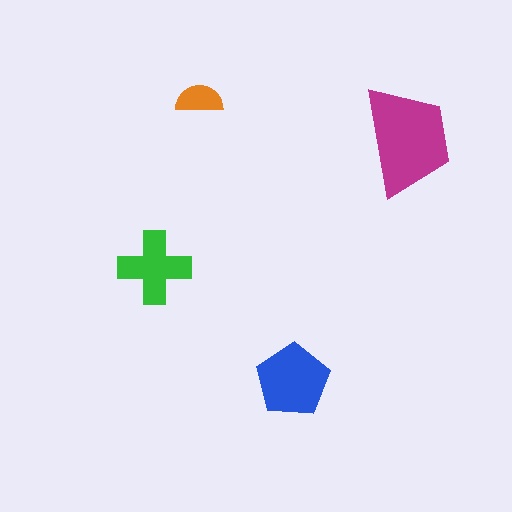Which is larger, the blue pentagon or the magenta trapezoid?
The magenta trapezoid.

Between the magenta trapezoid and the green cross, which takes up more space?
The magenta trapezoid.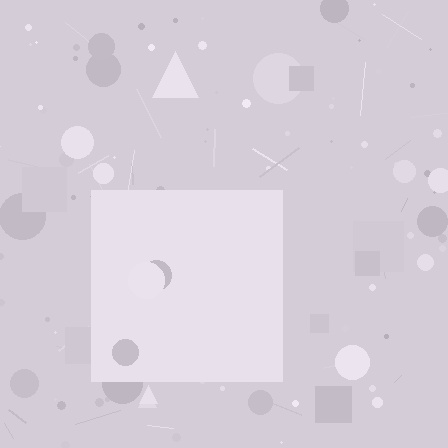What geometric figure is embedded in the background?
A square is embedded in the background.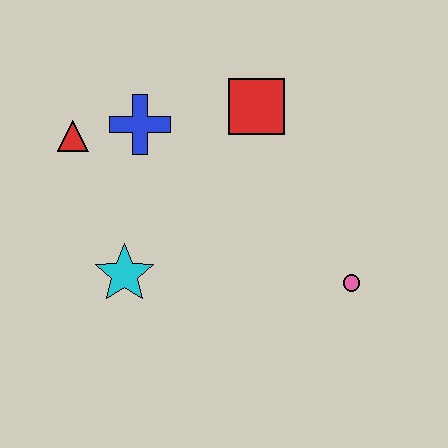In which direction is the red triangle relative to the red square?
The red triangle is to the left of the red square.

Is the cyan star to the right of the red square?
No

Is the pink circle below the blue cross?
Yes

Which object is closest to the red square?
The blue cross is closest to the red square.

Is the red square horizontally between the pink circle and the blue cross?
Yes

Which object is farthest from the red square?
The cyan star is farthest from the red square.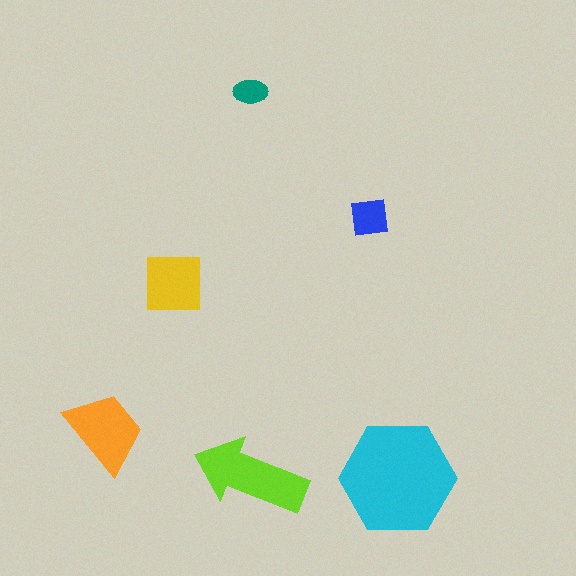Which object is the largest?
The cyan hexagon.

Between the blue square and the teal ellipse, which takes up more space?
The blue square.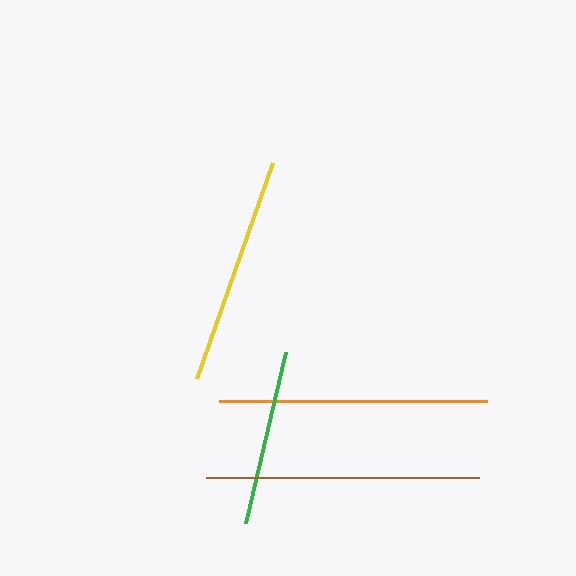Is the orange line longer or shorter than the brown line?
The brown line is longer than the orange line.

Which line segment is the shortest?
The green line is the shortest at approximately 176 pixels.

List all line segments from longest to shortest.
From longest to shortest: brown, orange, yellow, green.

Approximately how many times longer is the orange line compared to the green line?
The orange line is approximately 1.5 times the length of the green line.